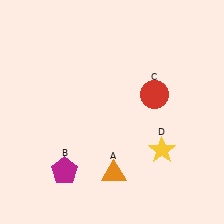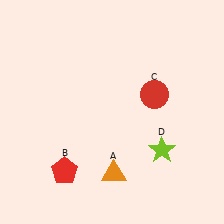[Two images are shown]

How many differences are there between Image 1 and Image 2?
There are 2 differences between the two images.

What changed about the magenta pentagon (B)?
In Image 1, B is magenta. In Image 2, it changed to red.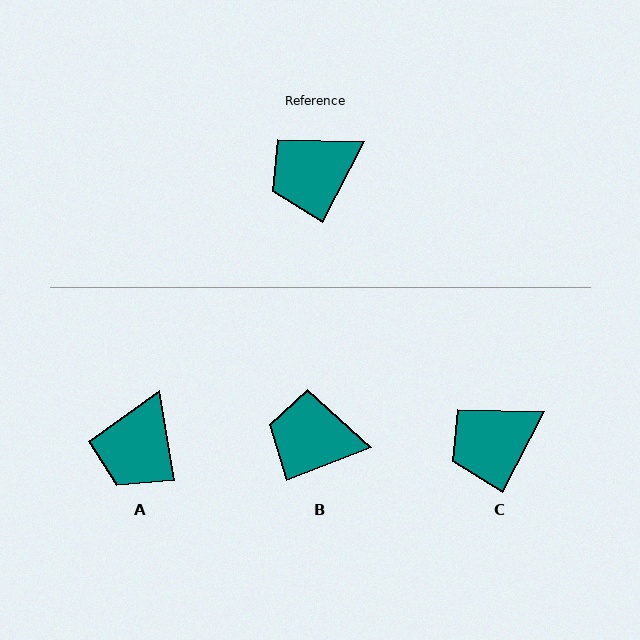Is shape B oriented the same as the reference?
No, it is off by about 41 degrees.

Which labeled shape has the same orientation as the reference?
C.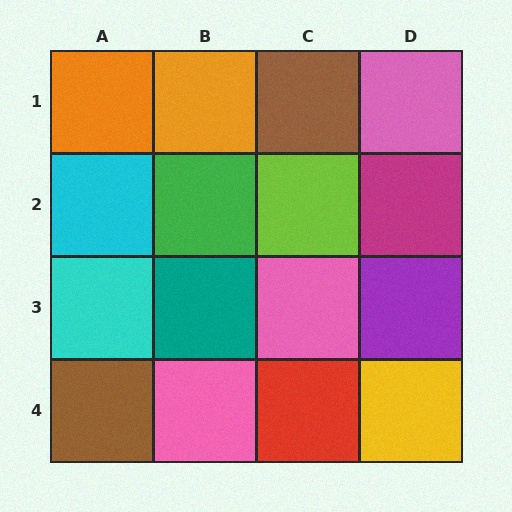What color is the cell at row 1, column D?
Pink.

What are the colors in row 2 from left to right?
Cyan, green, lime, magenta.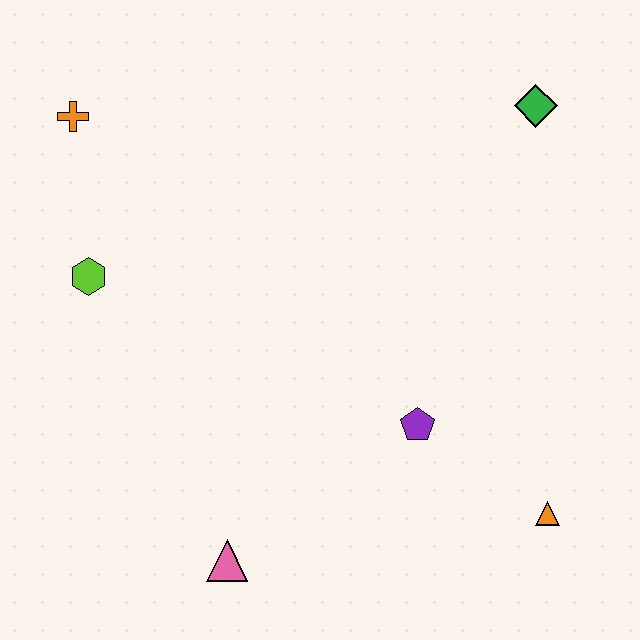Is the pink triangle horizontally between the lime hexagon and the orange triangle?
Yes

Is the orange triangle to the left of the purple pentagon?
No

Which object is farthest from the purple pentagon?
The orange cross is farthest from the purple pentagon.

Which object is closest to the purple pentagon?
The orange triangle is closest to the purple pentagon.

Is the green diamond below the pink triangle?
No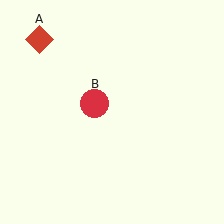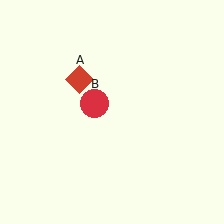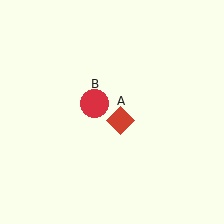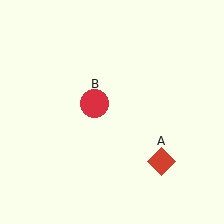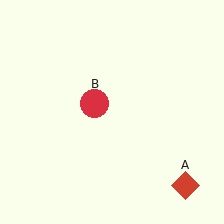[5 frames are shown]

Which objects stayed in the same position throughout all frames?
Red circle (object B) remained stationary.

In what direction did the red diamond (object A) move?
The red diamond (object A) moved down and to the right.